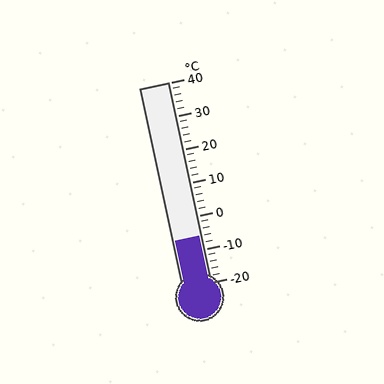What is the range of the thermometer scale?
The thermometer scale ranges from -20°C to 40°C.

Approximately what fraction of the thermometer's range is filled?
The thermometer is filled to approximately 25% of its range.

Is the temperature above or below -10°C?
The temperature is above -10°C.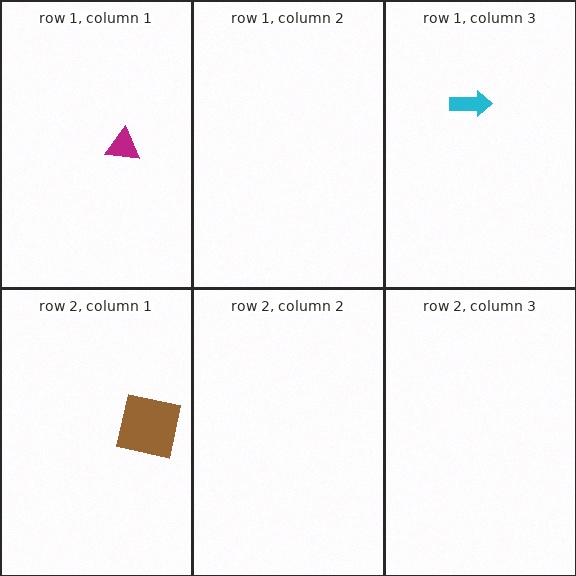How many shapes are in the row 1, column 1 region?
1.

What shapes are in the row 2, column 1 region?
The brown square.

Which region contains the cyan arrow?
The row 1, column 3 region.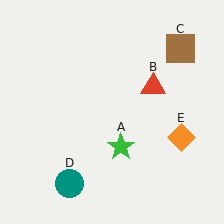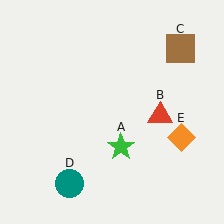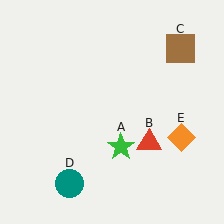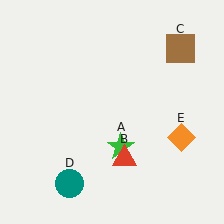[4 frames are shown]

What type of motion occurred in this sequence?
The red triangle (object B) rotated clockwise around the center of the scene.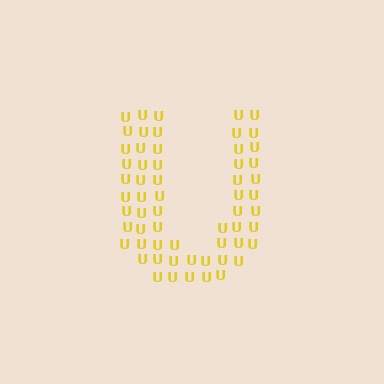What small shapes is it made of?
It is made of small letter U's.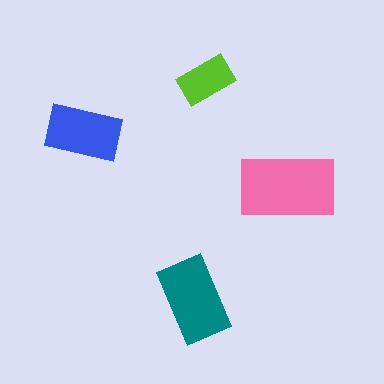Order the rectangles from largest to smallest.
the pink one, the teal one, the blue one, the lime one.